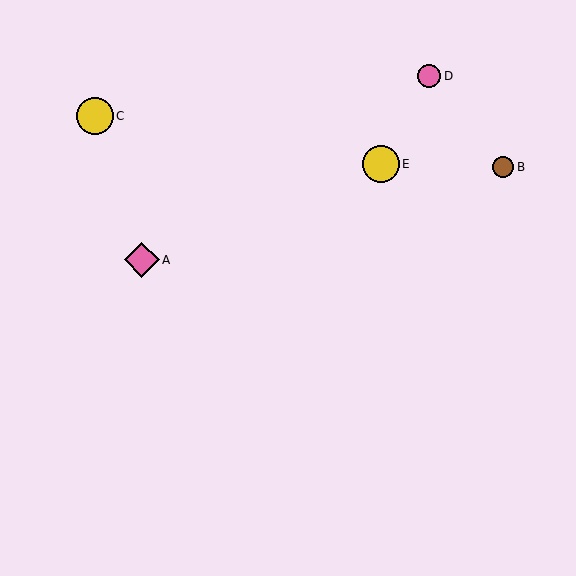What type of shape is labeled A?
Shape A is a pink diamond.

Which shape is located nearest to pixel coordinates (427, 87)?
The pink circle (labeled D) at (429, 76) is nearest to that location.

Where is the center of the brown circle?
The center of the brown circle is at (503, 167).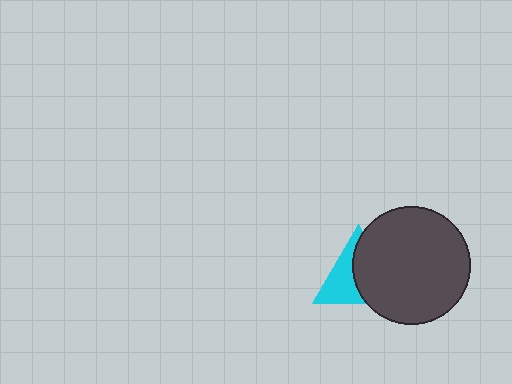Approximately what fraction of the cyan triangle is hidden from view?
Roughly 54% of the cyan triangle is hidden behind the dark gray circle.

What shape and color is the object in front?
The object in front is a dark gray circle.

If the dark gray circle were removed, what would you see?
You would see the complete cyan triangle.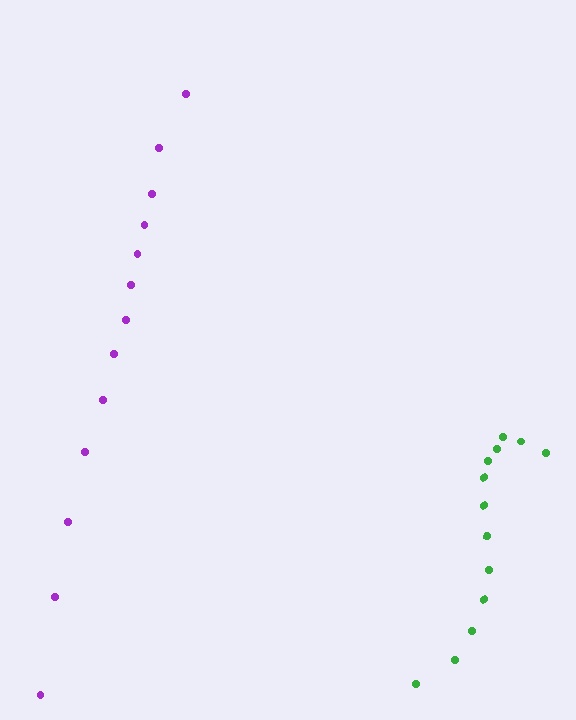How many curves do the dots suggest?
There are 2 distinct paths.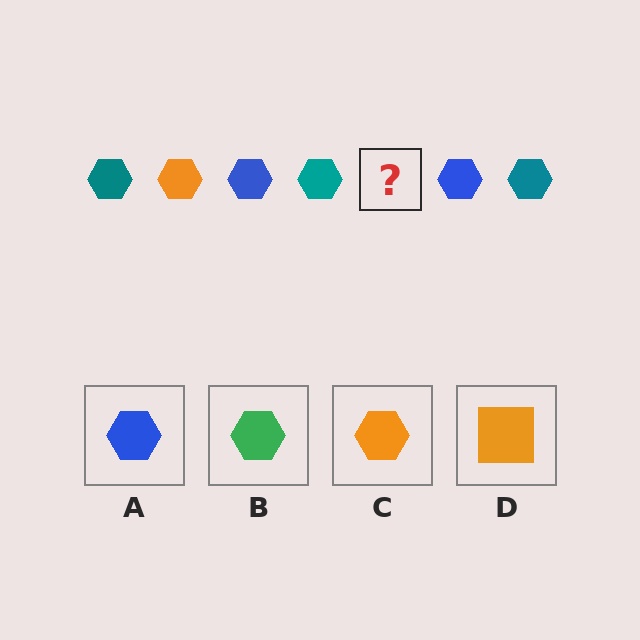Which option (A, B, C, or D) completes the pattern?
C.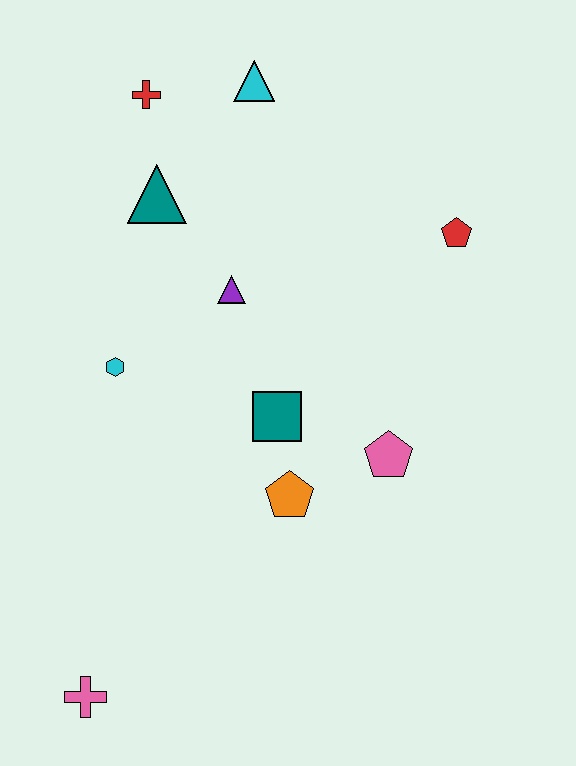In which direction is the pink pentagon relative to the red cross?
The pink pentagon is below the red cross.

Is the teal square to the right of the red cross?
Yes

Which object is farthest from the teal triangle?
The pink cross is farthest from the teal triangle.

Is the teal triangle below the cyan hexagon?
No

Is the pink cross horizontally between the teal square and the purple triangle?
No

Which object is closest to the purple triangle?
The teal triangle is closest to the purple triangle.